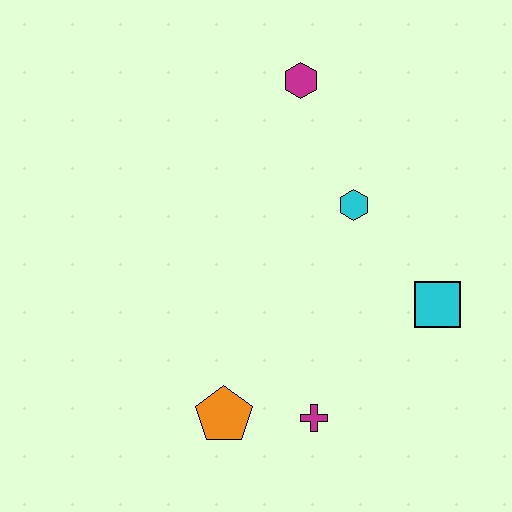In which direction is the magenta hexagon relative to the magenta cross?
The magenta hexagon is above the magenta cross.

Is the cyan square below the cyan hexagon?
Yes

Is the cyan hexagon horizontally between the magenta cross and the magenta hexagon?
No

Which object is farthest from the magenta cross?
The magenta hexagon is farthest from the magenta cross.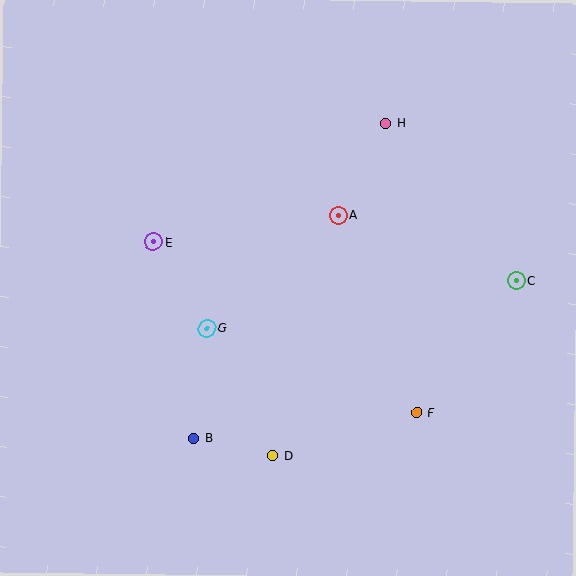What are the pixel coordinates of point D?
Point D is at (272, 456).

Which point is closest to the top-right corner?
Point H is closest to the top-right corner.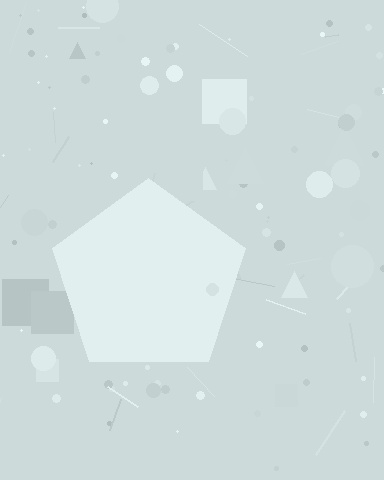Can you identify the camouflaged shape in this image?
The camouflaged shape is a pentagon.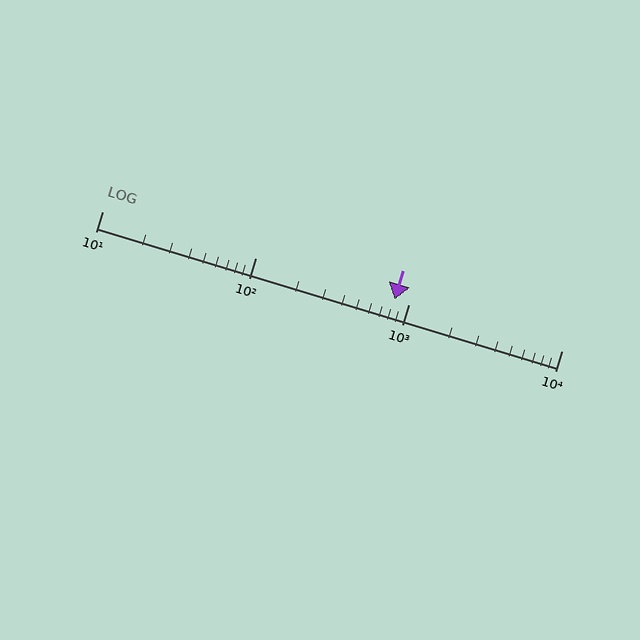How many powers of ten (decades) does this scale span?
The scale spans 3 decades, from 10 to 10000.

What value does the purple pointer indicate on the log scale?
The pointer indicates approximately 810.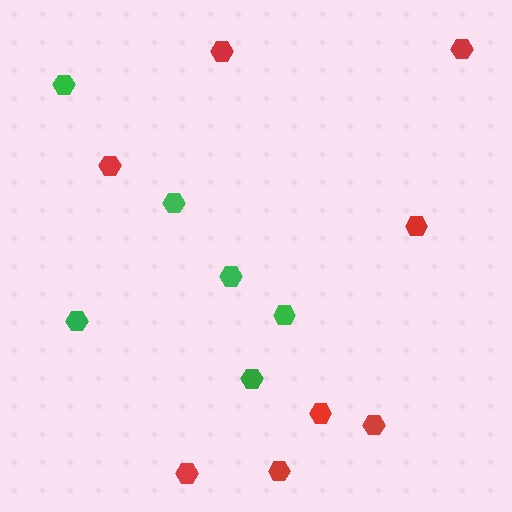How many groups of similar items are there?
There are 2 groups: one group of red hexagons (8) and one group of green hexagons (6).